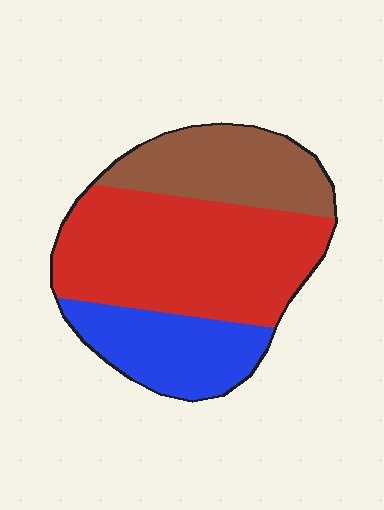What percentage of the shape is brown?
Brown takes up between a sixth and a third of the shape.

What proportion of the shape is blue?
Blue covers roughly 25% of the shape.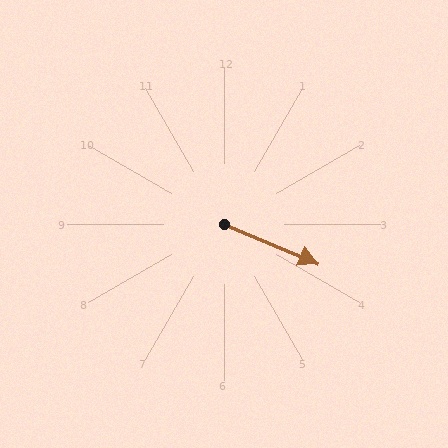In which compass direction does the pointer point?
Southeast.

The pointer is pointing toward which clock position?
Roughly 4 o'clock.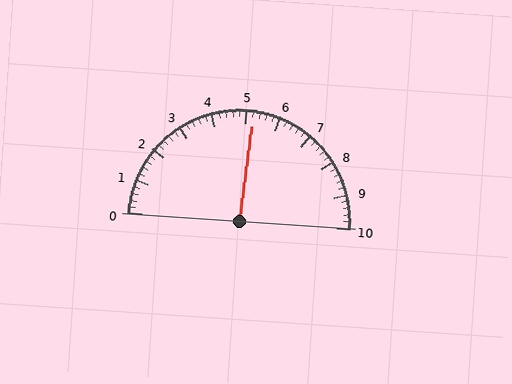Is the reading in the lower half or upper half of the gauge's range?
The reading is in the upper half of the range (0 to 10).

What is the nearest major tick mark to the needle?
The nearest major tick mark is 5.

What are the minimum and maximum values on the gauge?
The gauge ranges from 0 to 10.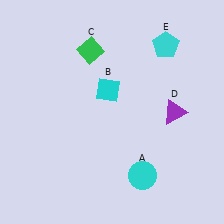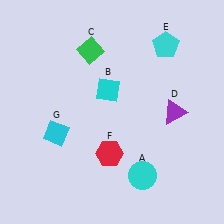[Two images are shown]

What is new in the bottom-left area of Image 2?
A red hexagon (F) was added in the bottom-left area of Image 2.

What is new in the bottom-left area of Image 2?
A cyan diamond (G) was added in the bottom-left area of Image 2.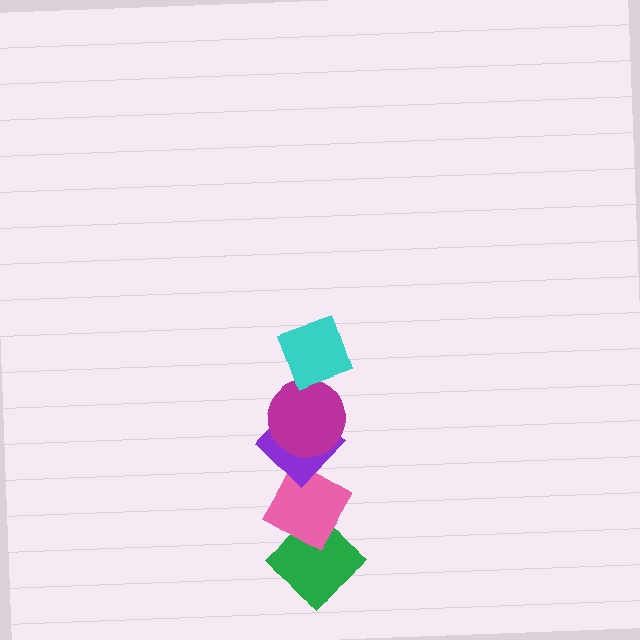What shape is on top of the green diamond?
The pink diamond is on top of the green diamond.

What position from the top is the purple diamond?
The purple diamond is 3rd from the top.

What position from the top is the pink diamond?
The pink diamond is 4th from the top.